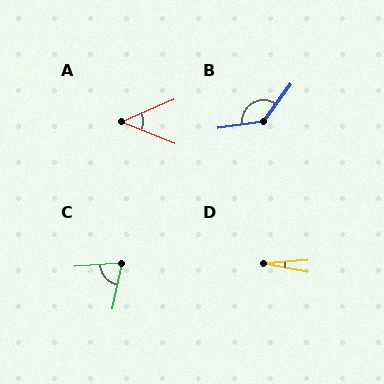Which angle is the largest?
B, at approximately 134 degrees.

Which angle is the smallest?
D, at approximately 15 degrees.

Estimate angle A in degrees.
Approximately 44 degrees.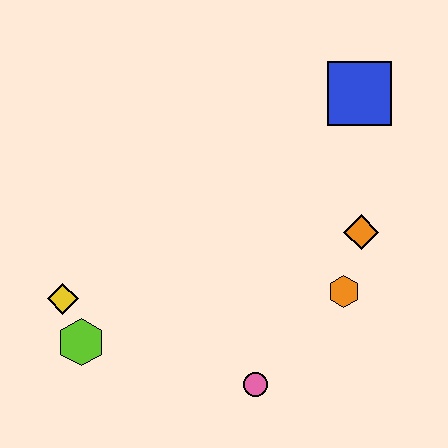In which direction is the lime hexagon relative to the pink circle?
The lime hexagon is to the left of the pink circle.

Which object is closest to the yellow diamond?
The lime hexagon is closest to the yellow diamond.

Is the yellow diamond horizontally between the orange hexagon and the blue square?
No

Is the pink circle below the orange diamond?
Yes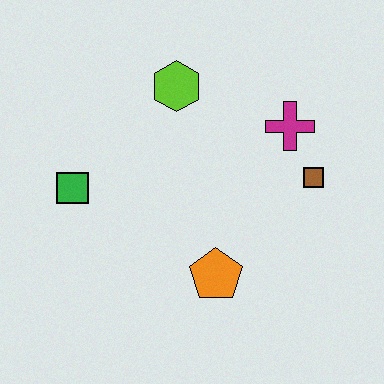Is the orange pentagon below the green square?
Yes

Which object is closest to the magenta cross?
The brown square is closest to the magenta cross.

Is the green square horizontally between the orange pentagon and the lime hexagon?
No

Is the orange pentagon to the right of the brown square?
No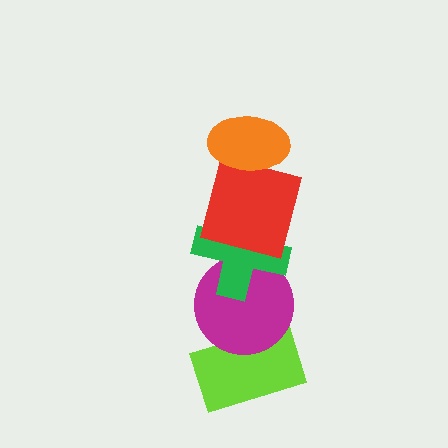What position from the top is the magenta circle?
The magenta circle is 4th from the top.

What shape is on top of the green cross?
The red square is on top of the green cross.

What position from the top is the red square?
The red square is 2nd from the top.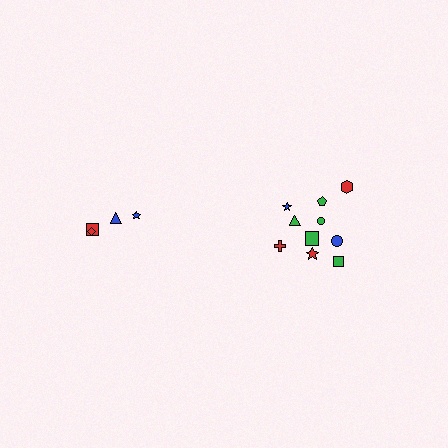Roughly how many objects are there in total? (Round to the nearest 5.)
Roughly 15 objects in total.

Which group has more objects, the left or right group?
The right group.